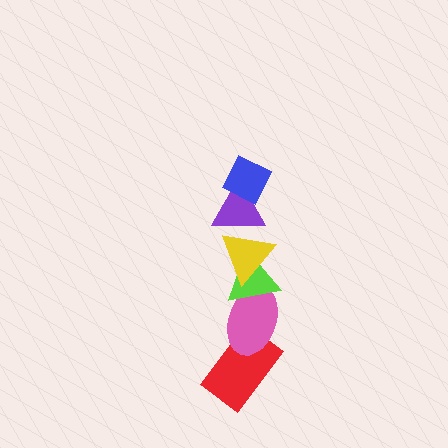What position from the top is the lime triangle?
The lime triangle is 4th from the top.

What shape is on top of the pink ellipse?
The lime triangle is on top of the pink ellipse.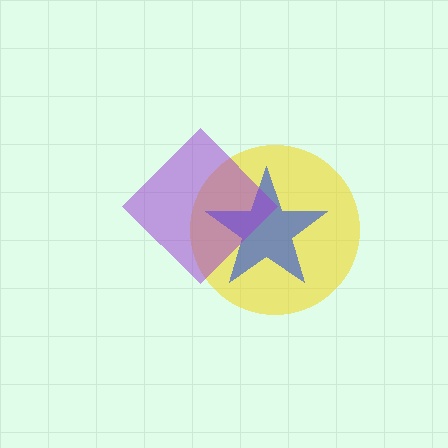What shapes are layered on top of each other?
The layered shapes are: a yellow circle, a blue star, a purple diamond.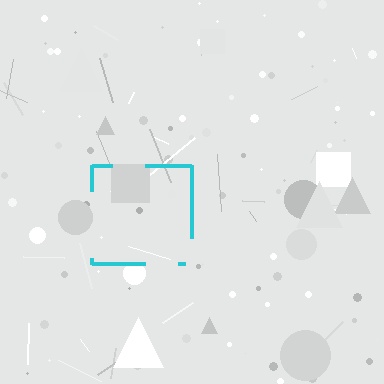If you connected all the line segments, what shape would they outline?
They would outline a square.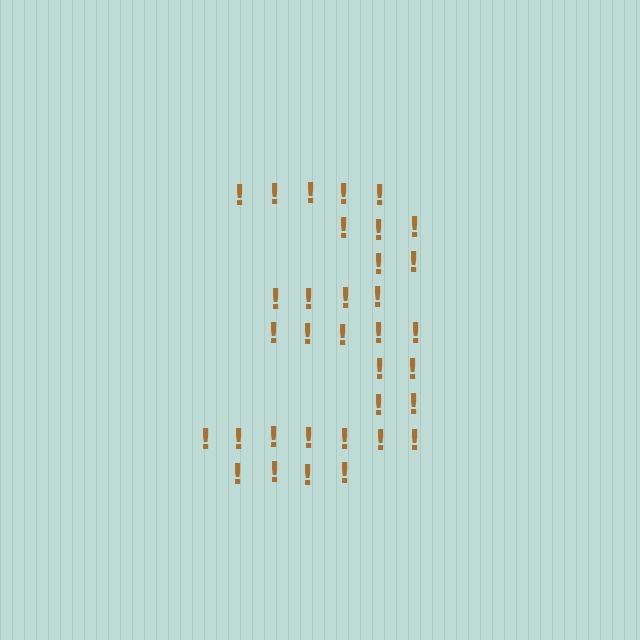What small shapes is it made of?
It is made of small exclamation marks.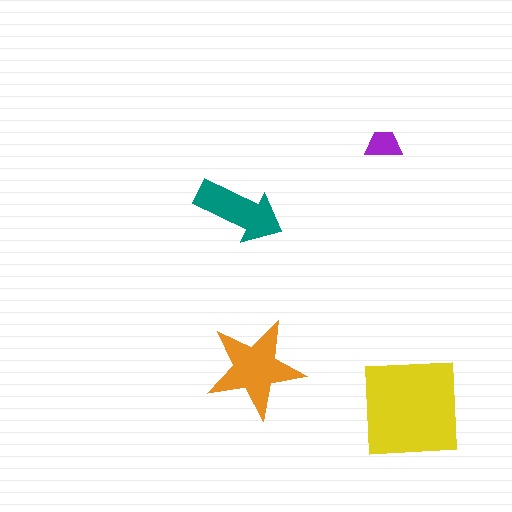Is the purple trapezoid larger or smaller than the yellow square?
Smaller.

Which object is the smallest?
The purple trapezoid.